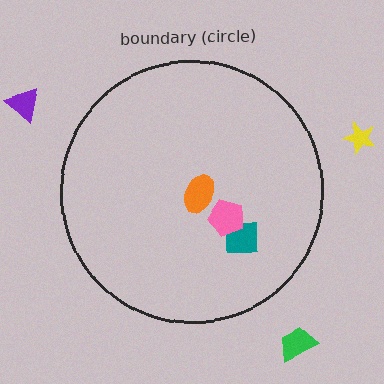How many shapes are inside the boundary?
3 inside, 3 outside.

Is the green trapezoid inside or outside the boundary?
Outside.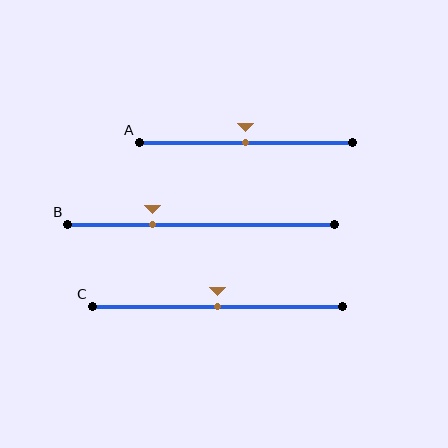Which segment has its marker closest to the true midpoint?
Segment A has its marker closest to the true midpoint.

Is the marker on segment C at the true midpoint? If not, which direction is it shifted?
Yes, the marker on segment C is at the true midpoint.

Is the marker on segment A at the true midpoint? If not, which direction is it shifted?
Yes, the marker on segment A is at the true midpoint.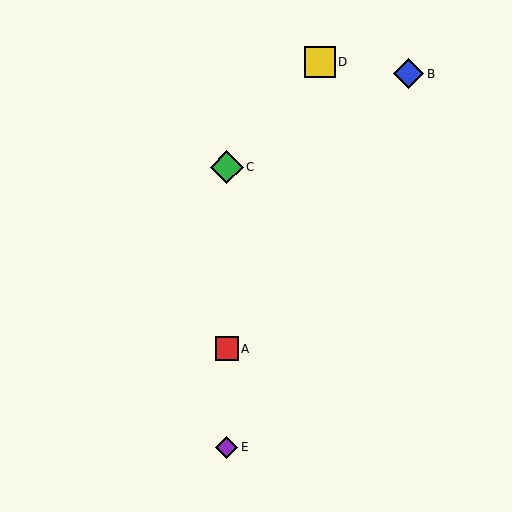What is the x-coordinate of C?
Object C is at x≈227.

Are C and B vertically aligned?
No, C is at x≈227 and B is at x≈409.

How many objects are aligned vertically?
3 objects (A, C, E) are aligned vertically.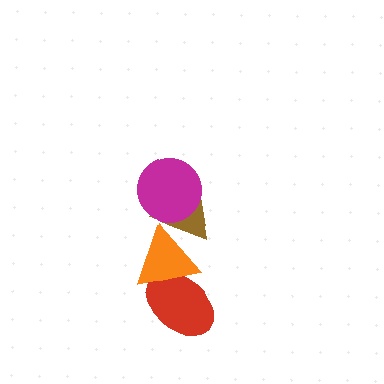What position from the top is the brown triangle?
The brown triangle is 2nd from the top.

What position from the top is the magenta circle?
The magenta circle is 1st from the top.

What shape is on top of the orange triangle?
The brown triangle is on top of the orange triangle.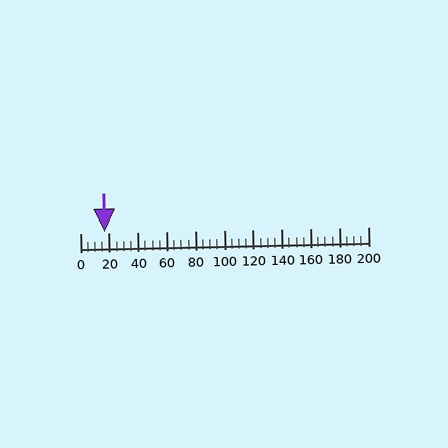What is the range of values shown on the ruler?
The ruler shows values from 0 to 200.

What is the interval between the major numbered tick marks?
The major tick marks are spaced 20 units apart.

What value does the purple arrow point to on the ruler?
The purple arrow points to approximately 17.